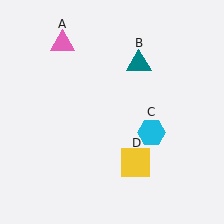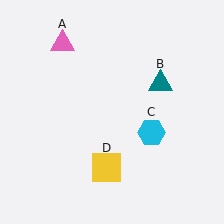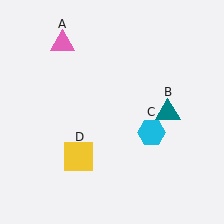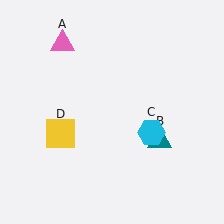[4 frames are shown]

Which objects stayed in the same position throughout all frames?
Pink triangle (object A) and cyan hexagon (object C) remained stationary.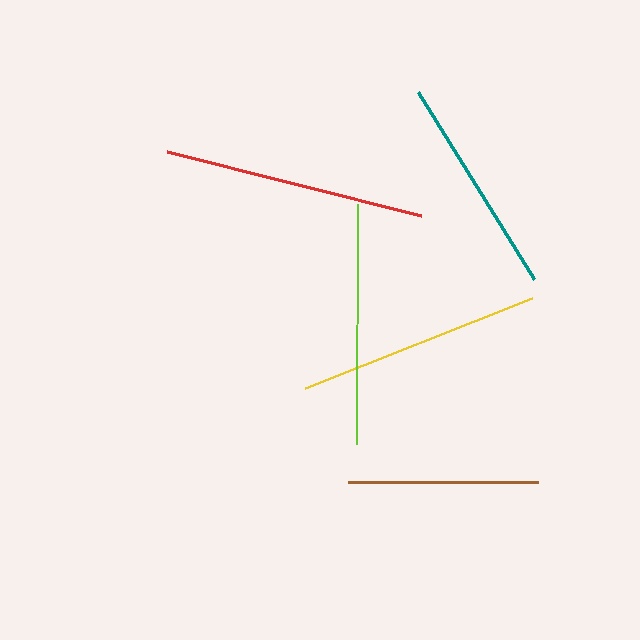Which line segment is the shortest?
The brown line is the shortest at approximately 190 pixels.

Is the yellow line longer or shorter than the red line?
The red line is longer than the yellow line.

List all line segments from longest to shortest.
From longest to shortest: red, yellow, lime, teal, brown.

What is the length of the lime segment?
The lime segment is approximately 240 pixels long.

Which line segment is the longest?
The red line is the longest at approximately 262 pixels.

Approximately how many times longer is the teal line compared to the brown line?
The teal line is approximately 1.2 times the length of the brown line.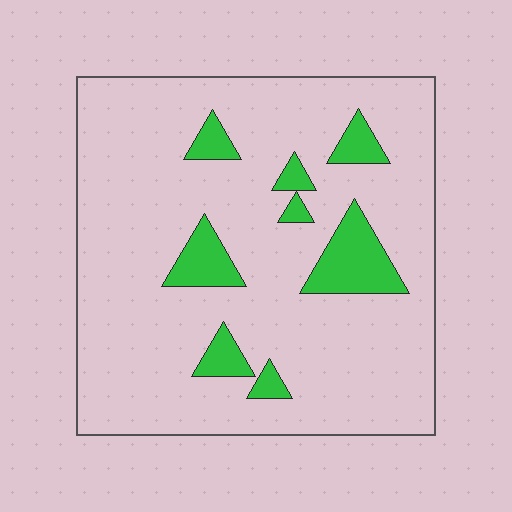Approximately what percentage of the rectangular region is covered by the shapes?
Approximately 15%.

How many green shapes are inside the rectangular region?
8.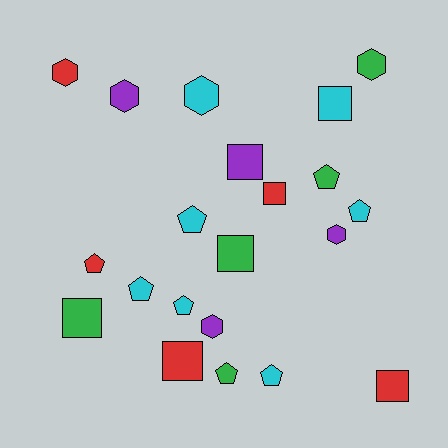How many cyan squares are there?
There is 1 cyan square.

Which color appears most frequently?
Cyan, with 7 objects.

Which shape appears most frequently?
Pentagon, with 8 objects.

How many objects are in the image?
There are 21 objects.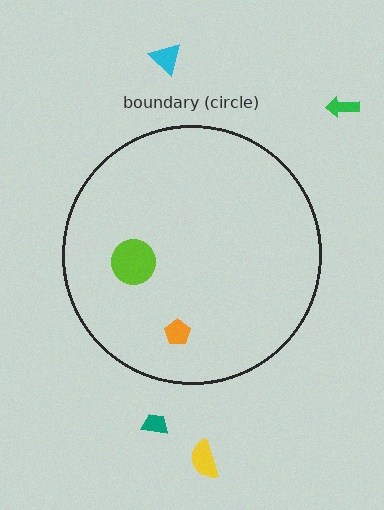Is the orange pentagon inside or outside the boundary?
Inside.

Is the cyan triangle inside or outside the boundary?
Outside.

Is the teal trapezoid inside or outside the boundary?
Outside.